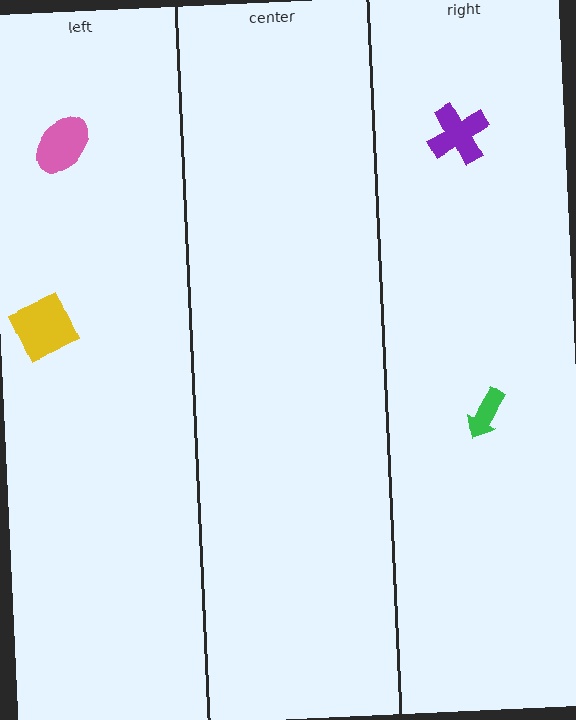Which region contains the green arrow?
The right region.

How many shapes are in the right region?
2.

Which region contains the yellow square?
The left region.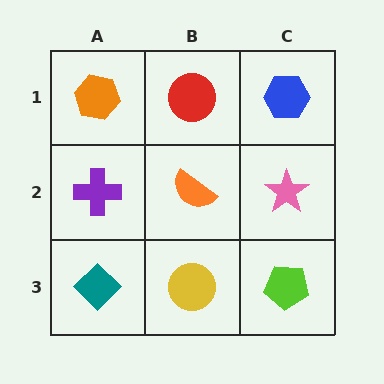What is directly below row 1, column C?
A pink star.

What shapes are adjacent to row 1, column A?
A purple cross (row 2, column A), a red circle (row 1, column B).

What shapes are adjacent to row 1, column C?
A pink star (row 2, column C), a red circle (row 1, column B).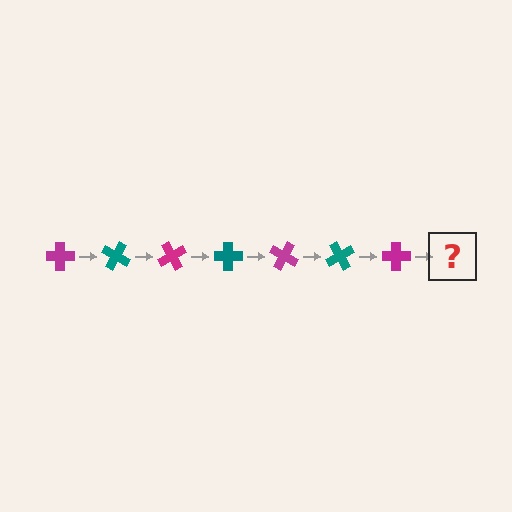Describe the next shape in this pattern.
It should be a teal cross, rotated 210 degrees from the start.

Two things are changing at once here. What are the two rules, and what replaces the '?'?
The two rules are that it rotates 30 degrees each step and the color cycles through magenta and teal. The '?' should be a teal cross, rotated 210 degrees from the start.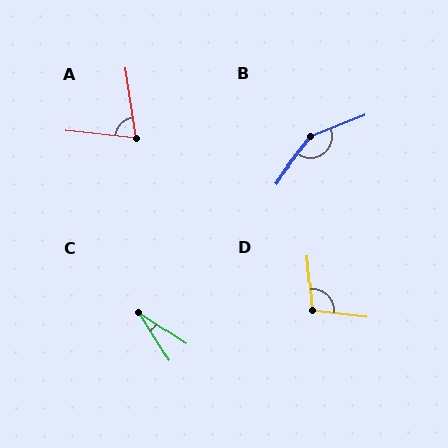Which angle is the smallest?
C, at approximately 25 degrees.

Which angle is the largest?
B, at approximately 148 degrees.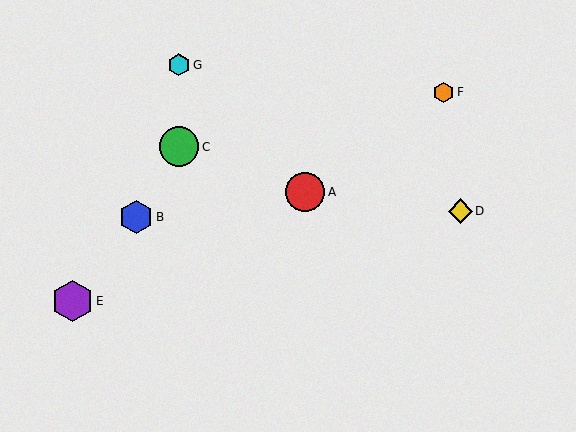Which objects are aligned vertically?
Objects C, G are aligned vertically.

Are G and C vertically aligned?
Yes, both are at x≈179.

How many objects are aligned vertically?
2 objects (C, G) are aligned vertically.